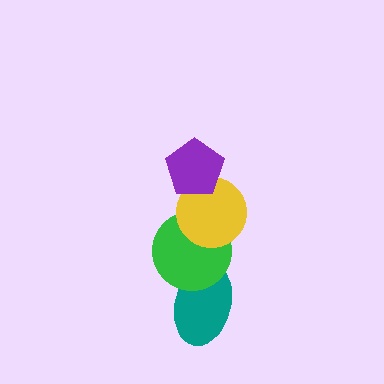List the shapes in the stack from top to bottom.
From top to bottom: the purple pentagon, the yellow circle, the green circle, the teal ellipse.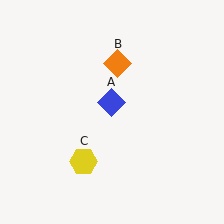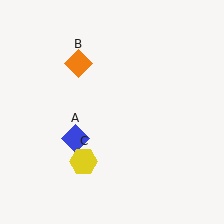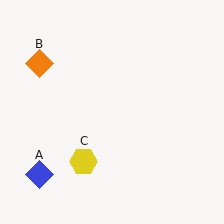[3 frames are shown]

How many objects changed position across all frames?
2 objects changed position: blue diamond (object A), orange diamond (object B).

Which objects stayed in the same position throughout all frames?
Yellow hexagon (object C) remained stationary.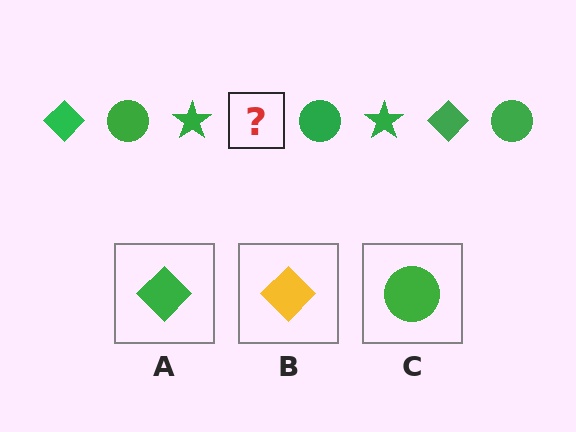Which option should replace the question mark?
Option A.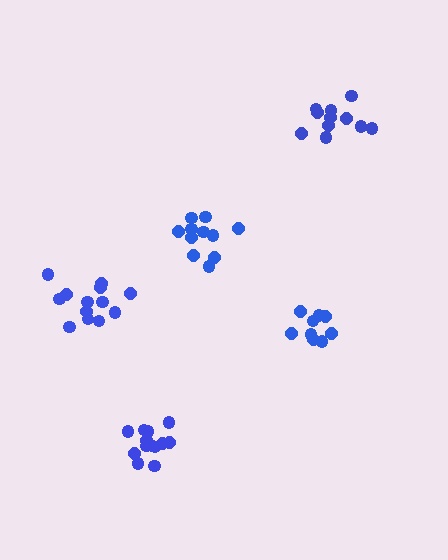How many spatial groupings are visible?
There are 5 spatial groupings.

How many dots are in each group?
Group 1: 11 dots, Group 2: 13 dots, Group 3: 11 dots, Group 4: 9 dots, Group 5: 13 dots (57 total).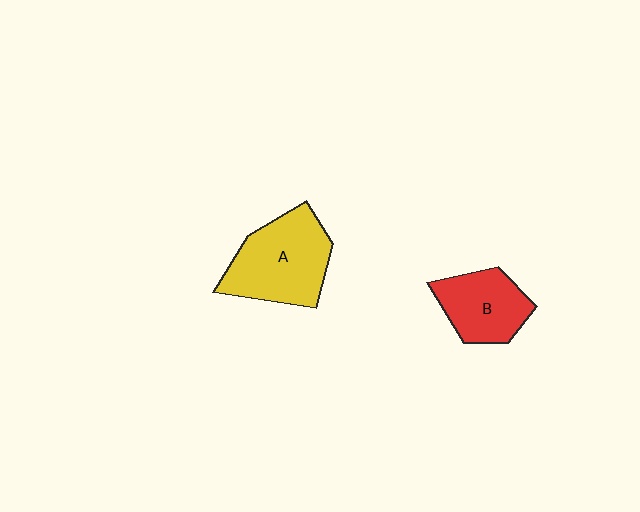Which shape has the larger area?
Shape A (yellow).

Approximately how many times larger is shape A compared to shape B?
Approximately 1.4 times.